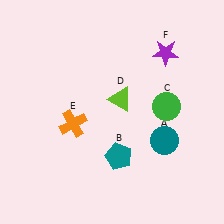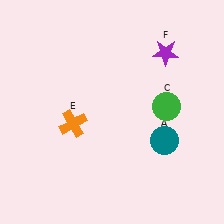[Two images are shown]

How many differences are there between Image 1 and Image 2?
There are 2 differences between the two images.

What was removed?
The lime triangle (D), the teal pentagon (B) were removed in Image 2.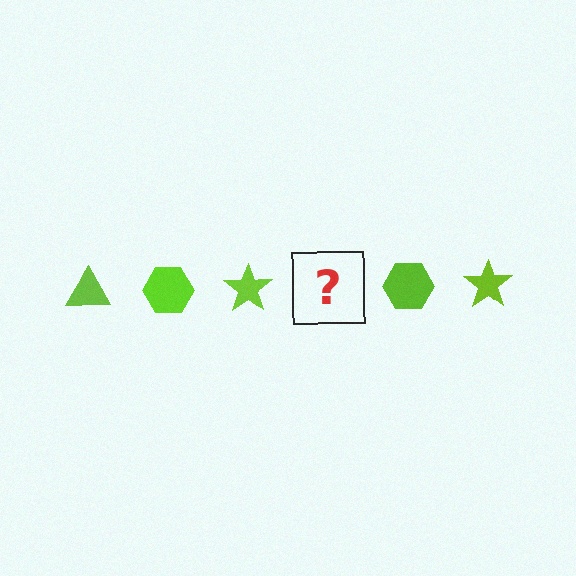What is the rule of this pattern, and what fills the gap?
The rule is that the pattern cycles through triangle, hexagon, star shapes in lime. The gap should be filled with a lime triangle.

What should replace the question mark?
The question mark should be replaced with a lime triangle.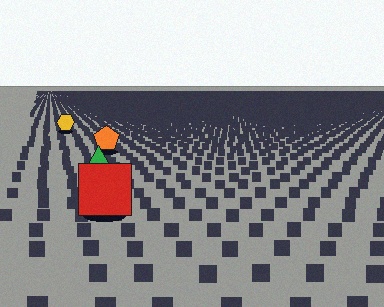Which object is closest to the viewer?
The red square is closest. The texture marks near it are larger and more spread out.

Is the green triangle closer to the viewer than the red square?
No. The red square is closer — you can tell from the texture gradient: the ground texture is coarser near it.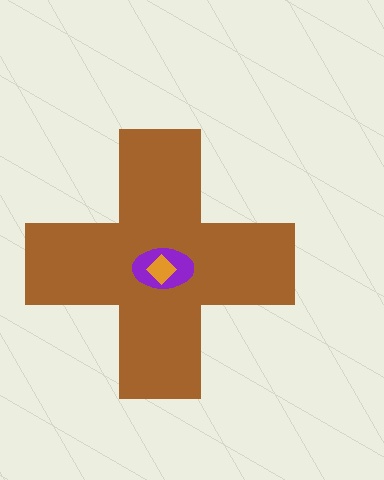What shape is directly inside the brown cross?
The purple ellipse.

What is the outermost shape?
The brown cross.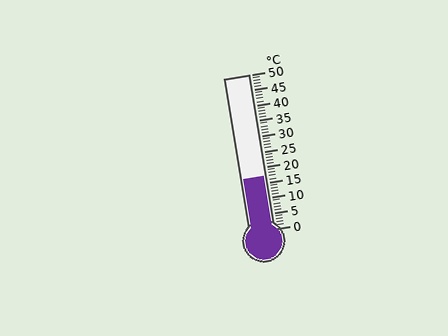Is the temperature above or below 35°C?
The temperature is below 35°C.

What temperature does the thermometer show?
The thermometer shows approximately 17°C.